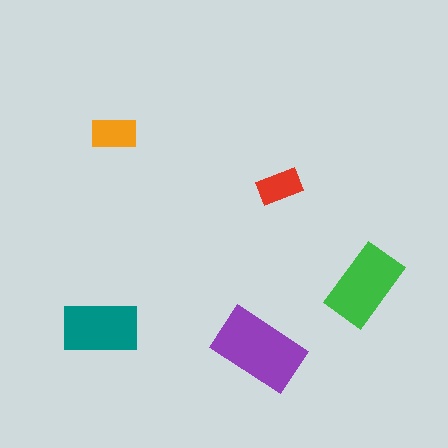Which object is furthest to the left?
The teal rectangle is leftmost.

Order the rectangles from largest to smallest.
the purple one, the green one, the teal one, the orange one, the red one.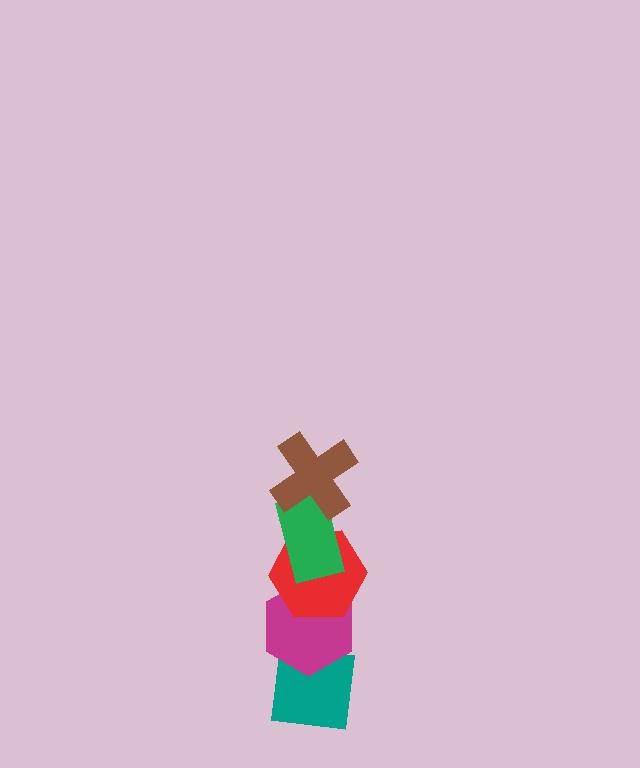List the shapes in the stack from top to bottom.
From top to bottom: the brown cross, the green rectangle, the red hexagon, the magenta hexagon, the teal square.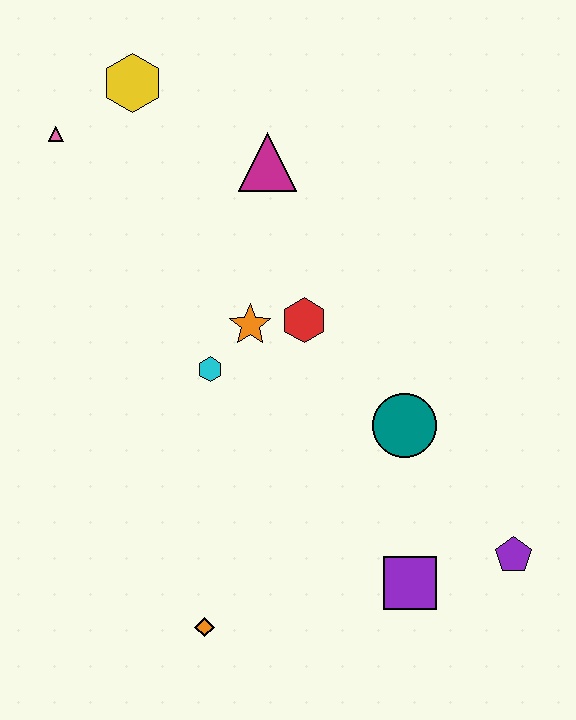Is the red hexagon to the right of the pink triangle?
Yes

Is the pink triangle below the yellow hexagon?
Yes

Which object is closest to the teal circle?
The red hexagon is closest to the teal circle.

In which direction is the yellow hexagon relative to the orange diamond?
The yellow hexagon is above the orange diamond.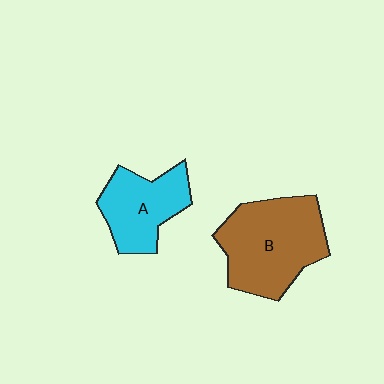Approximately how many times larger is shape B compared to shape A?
Approximately 1.5 times.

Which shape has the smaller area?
Shape A (cyan).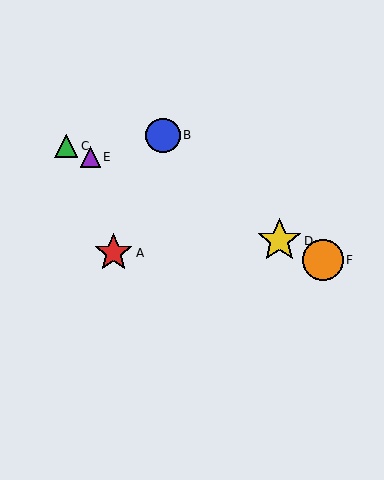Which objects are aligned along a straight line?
Objects C, D, E, F are aligned along a straight line.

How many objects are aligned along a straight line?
4 objects (C, D, E, F) are aligned along a straight line.